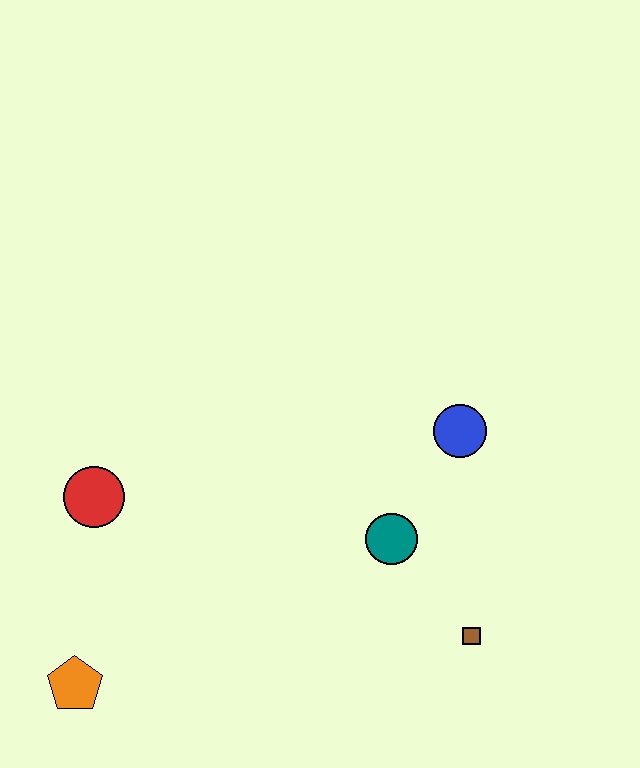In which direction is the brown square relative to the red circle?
The brown square is to the right of the red circle.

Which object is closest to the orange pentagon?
The red circle is closest to the orange pentagon.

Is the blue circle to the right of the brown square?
No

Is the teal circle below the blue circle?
Yes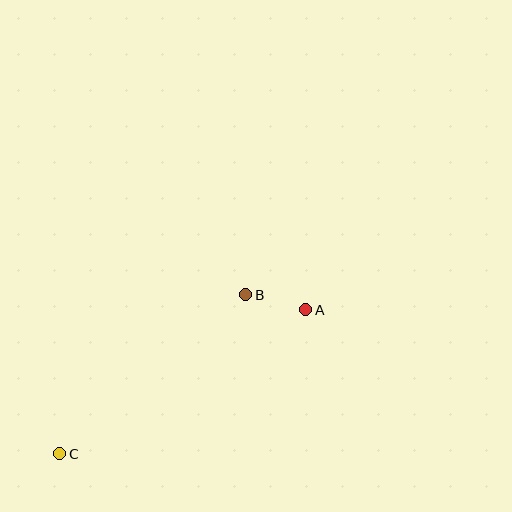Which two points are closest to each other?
Points A and B are closest to each other.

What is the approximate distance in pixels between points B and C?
The distance between B and C is approximately 245 pixels.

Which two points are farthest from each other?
Points A and C are farthest from each other.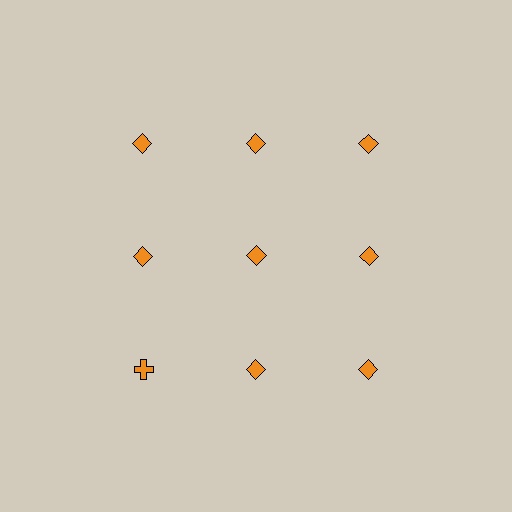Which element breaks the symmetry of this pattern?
The orange cross in the third row, leftmost column breaks the symmetry. All other shapes are orange diamonds.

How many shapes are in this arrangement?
There are 9 shapes arranged in a grid pattern.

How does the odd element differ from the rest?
It has a different shape: cross instead of diamond.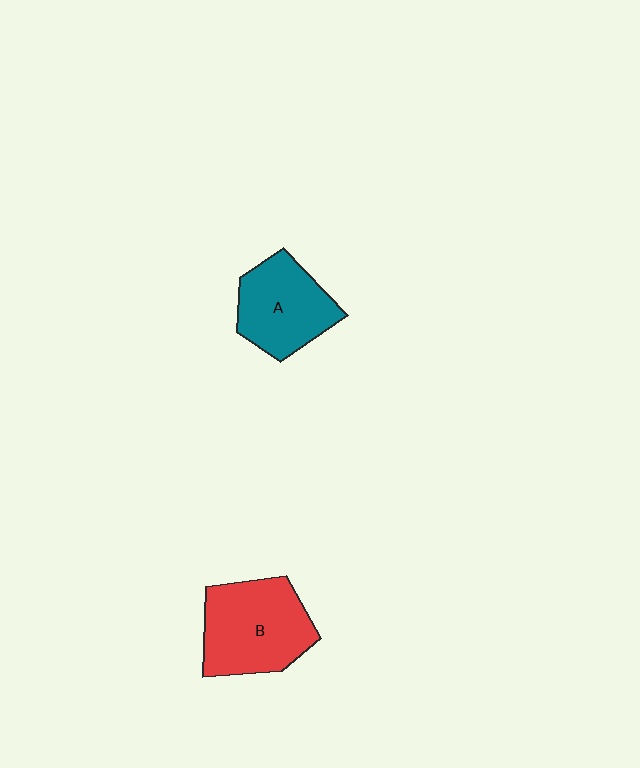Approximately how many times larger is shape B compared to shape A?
Approximately 1.2 times.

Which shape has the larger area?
Shape B (red).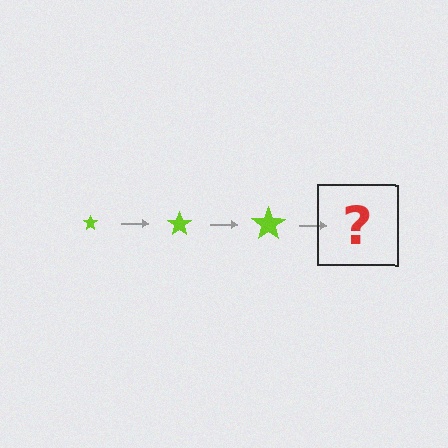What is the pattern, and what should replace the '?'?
The pattern is that the star gets progressively larger each step. The '?' should be a lime star, larger than the previous one.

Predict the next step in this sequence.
The next step is a lime star, larger than the previous one.